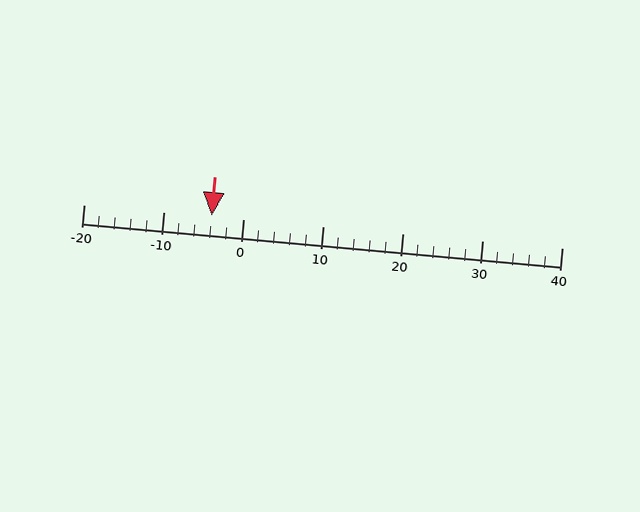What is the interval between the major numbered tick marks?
The major tick marks are spaced 10 units apart.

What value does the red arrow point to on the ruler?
The red arrow points to approximately -4.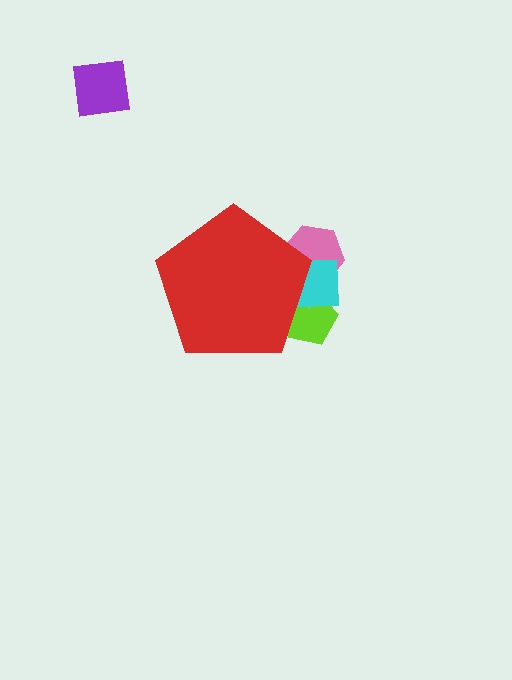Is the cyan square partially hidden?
Yes, the cyan square is partially hidden behind the red pentagon.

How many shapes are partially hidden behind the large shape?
5 shapes are partially hidden.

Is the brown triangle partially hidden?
Yes, the brown triangle is partially hidden behind the red pentagon.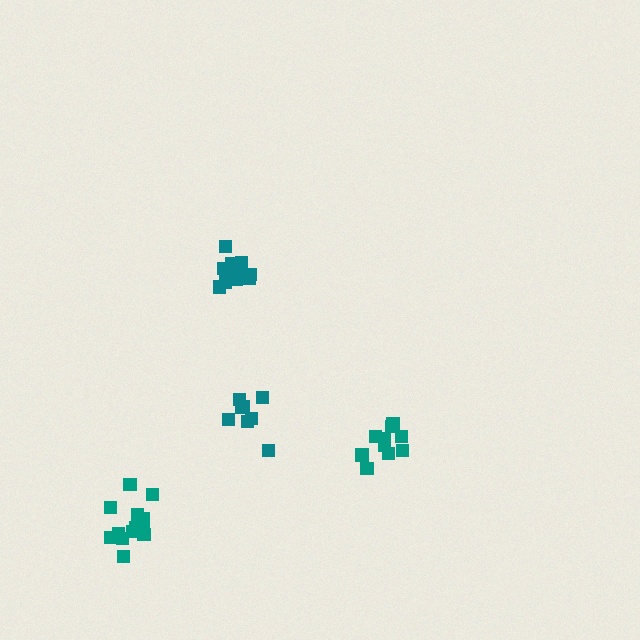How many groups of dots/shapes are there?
There are 4 groups.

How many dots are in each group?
Group 1: 13 dots, Group 2: 10 dots, Group 3: 13 dots, Group 4: 8 dots (44 total).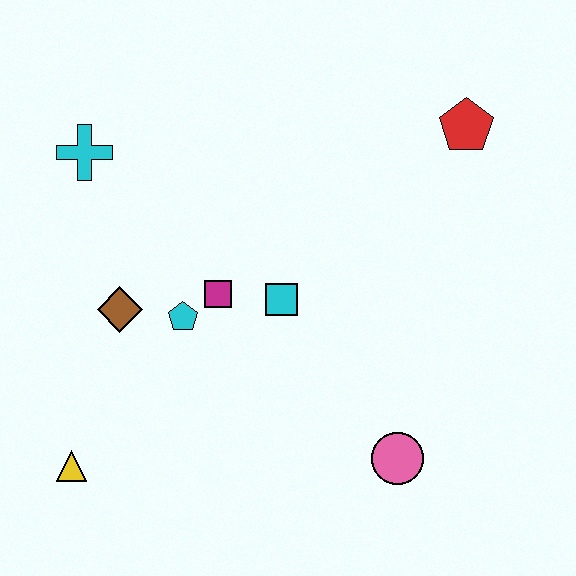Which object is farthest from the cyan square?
The yellow triangle is farthest from the cyan square.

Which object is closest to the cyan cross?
The brown diamond is closest to the cyan cross.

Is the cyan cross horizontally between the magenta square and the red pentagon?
No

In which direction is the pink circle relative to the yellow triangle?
The pink circle is to the right of the yellow triangle.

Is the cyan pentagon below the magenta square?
Yes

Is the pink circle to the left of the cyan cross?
No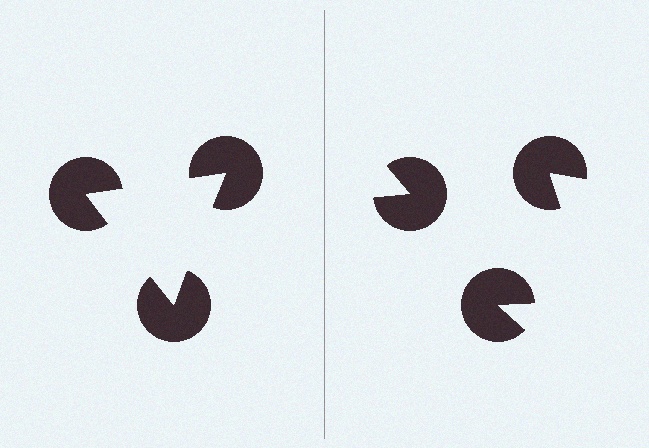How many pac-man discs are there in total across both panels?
6 — 3 on each side.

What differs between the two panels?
The pac-man discs are positioned identically on both sides; only the wedge orientations differ. On the left they align to a triangle; on the right they are misaligned.